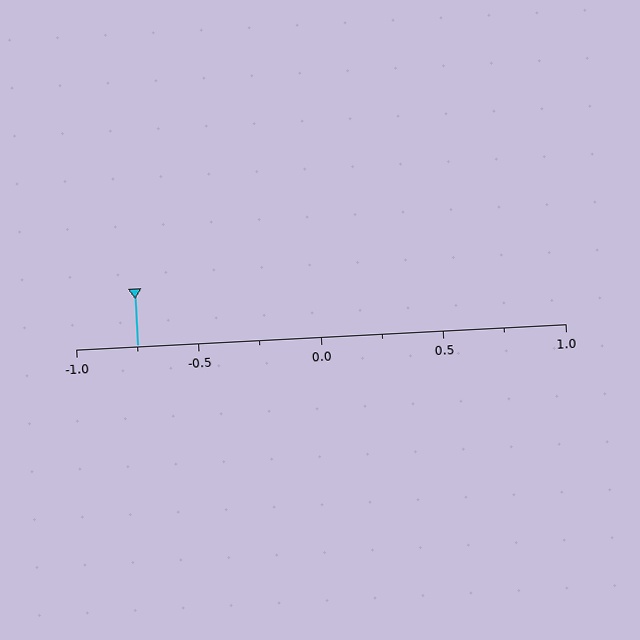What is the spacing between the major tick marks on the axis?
The major ticks are spaced 0.5 apart.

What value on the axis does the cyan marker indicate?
The marker indicates approximately -0.75.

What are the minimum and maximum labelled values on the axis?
The axis runs from -1.0 to 1.0.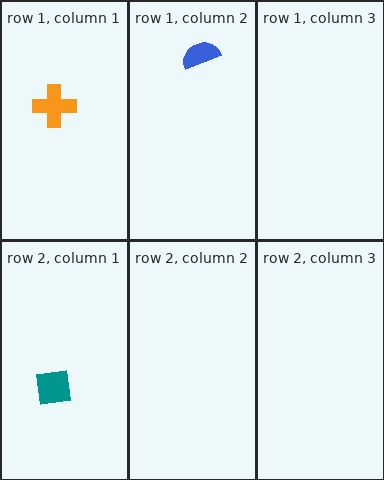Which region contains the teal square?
The row 2, column 1 region.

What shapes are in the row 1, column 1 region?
The orange cross.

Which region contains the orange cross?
The row 1, column 1 region.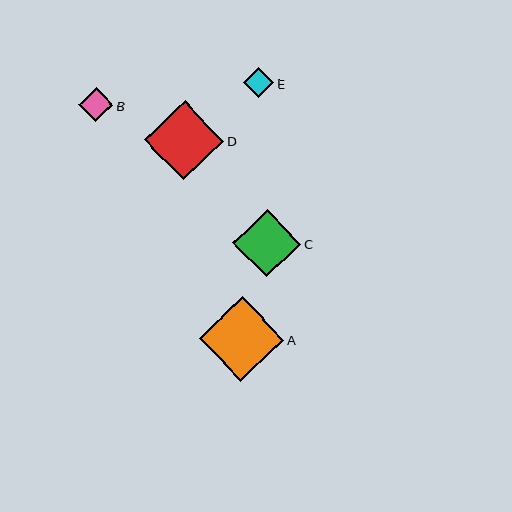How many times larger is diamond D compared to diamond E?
Diamond D is approximately 2.6 times the size of diamond E.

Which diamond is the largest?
Diamond A is the largest with a size of approximately 85 pixels.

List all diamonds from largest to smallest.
From largest to smallest: A, D, C, B, E.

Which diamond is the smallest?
Diamond E is the smallest with a size of approximately 30 pixels.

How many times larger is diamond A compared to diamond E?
Diamond A is approximately 2.8 times the size of diamond E.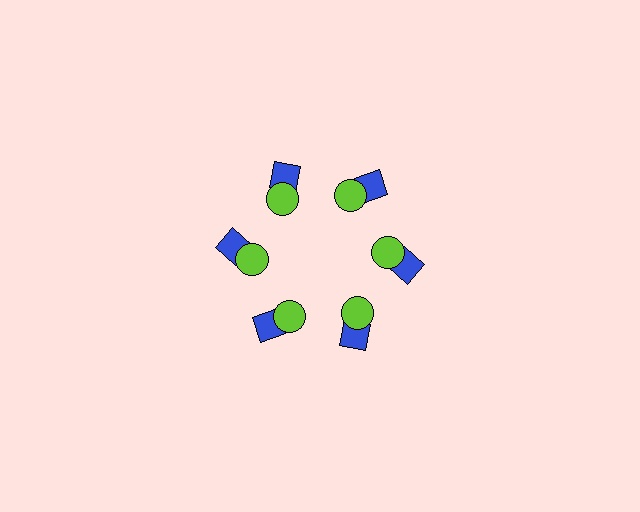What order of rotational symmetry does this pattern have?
This pattern has 6-fold rotational symmetry.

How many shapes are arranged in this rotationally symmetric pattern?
There are 12 shapes, arranged in 6 groups of 2.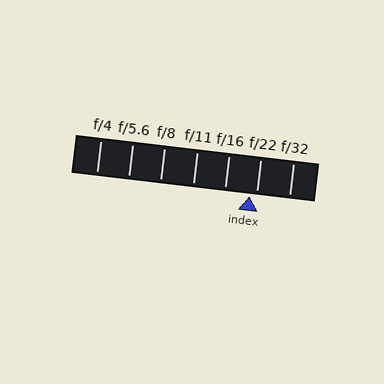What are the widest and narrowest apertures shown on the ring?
The widest aperture shown is f/4 and the narrowest is f/32.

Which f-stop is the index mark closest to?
The index mark is closest to f/22.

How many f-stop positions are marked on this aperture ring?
There are 7 f-stop positions marked.